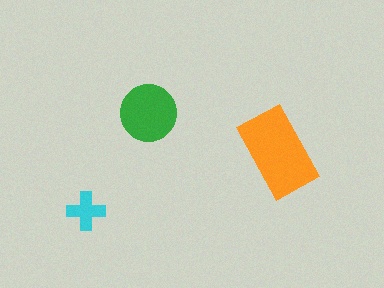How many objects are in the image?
There are 3 objects in the image.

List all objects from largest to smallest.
The orange rectangle, the green circle, the cyan cross.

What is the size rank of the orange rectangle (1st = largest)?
1st.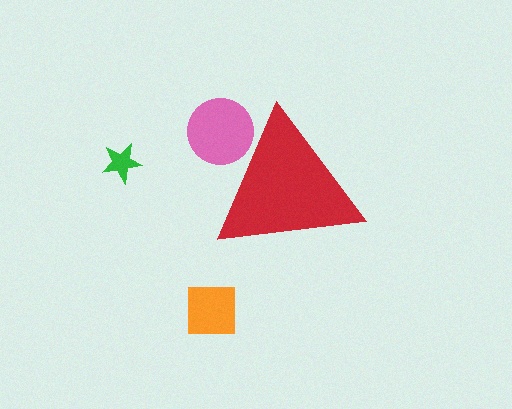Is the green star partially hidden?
No, the green star is fully visible.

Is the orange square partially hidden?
No, the orange square is fully visible.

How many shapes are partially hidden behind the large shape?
1 shape is partially hidden.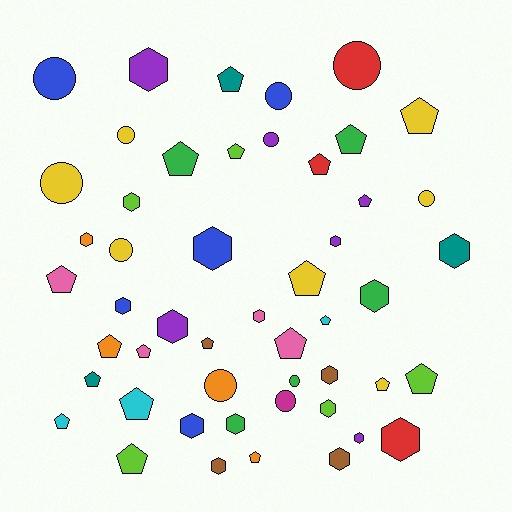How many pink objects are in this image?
There are 4 pink objects.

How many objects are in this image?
There are 50 objects.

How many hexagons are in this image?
There are 18 hexagons.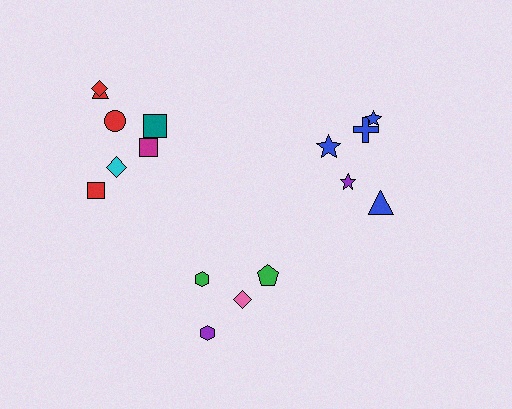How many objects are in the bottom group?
There are 4 objects.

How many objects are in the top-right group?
There are 5 objects.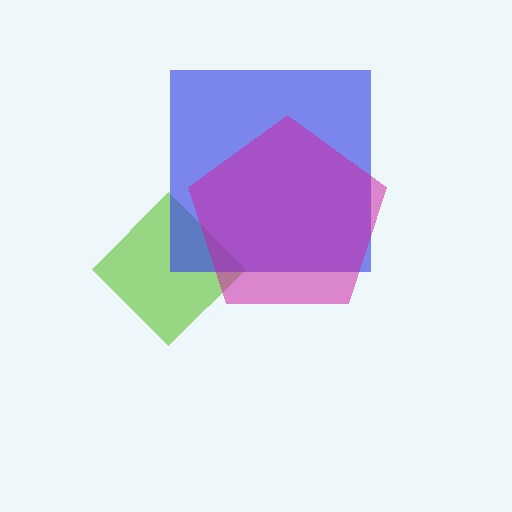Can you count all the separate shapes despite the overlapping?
Yes, there are 3 separate shapes.